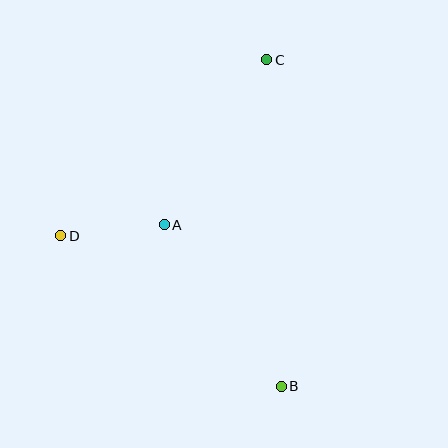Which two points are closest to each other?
Points A and D are closest to each other.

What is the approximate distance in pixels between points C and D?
The distance between C and D is approximately 271 pixels.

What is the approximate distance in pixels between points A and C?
The distance between A and C is approximately 194 pixels.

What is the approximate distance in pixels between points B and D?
The distance between B and D is approximately 267 pixels.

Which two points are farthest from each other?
Points B and C are farthest from each other.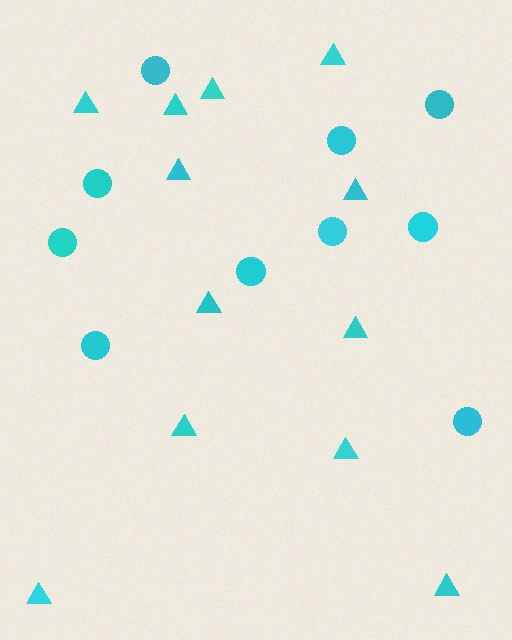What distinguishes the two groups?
There are 2 groups: one group of triangles (12) and one group of circles (10).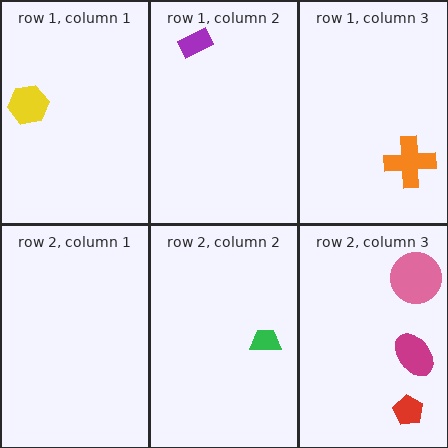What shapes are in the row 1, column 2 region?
The purple rectangle.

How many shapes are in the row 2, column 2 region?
1.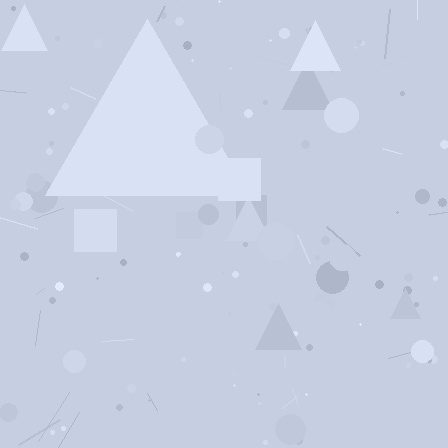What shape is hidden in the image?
A triangle is hidden in the image.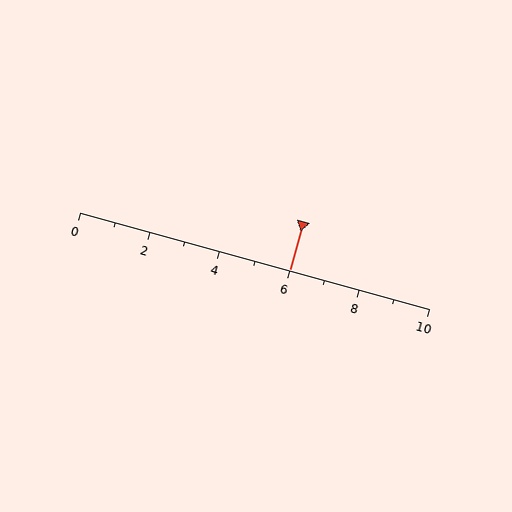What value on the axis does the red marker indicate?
The marker indicates approximately 6.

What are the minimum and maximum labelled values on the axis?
The axis runs from 0 to 10.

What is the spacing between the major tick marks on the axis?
The major ticks are spaced 2 apart.